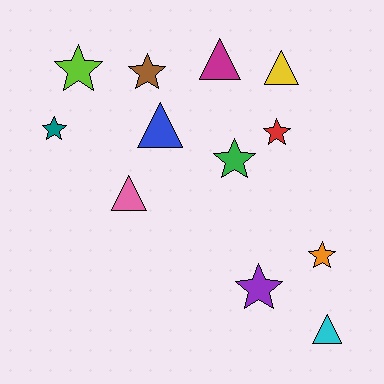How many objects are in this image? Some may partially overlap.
There are 12 objects.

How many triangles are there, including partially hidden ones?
There are 5 triangles.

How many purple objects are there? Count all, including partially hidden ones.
There is 1 purple object.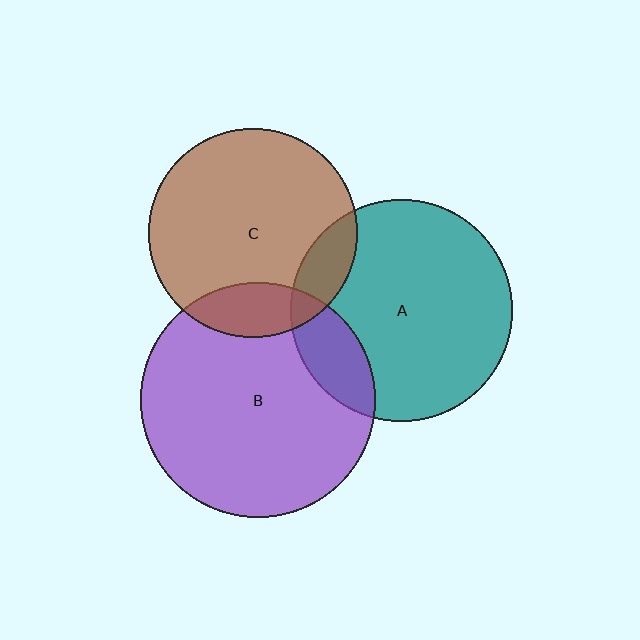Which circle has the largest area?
Circle B (purple).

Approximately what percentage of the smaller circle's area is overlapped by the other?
Approximately 15%.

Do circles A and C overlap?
Yes.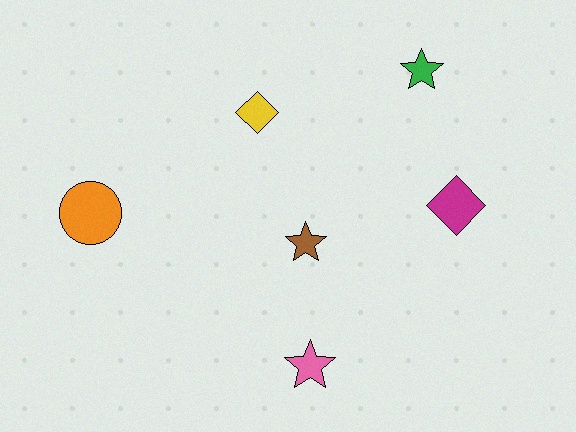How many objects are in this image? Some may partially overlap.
There are 6 objects.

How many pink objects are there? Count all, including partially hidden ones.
There is 1 pink object.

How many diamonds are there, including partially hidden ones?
There are 2 diamonds.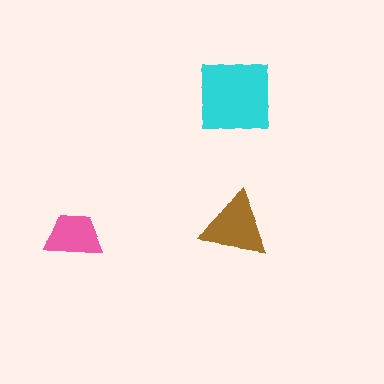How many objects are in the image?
There are 3 objects in the image.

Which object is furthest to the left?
The pink trapezoid is leftmost.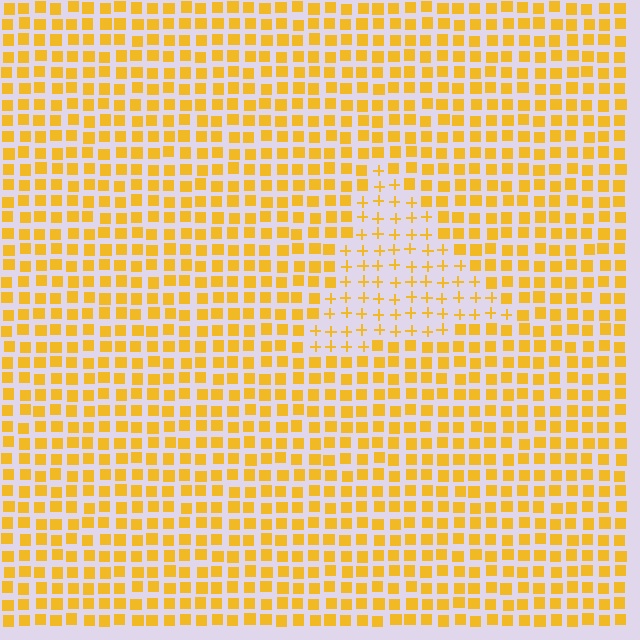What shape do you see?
I see a triangle.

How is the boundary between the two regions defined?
The boundary is defined by a change in element shape: plus signs inside vs. squares outside. All elements share the same color and spacing.